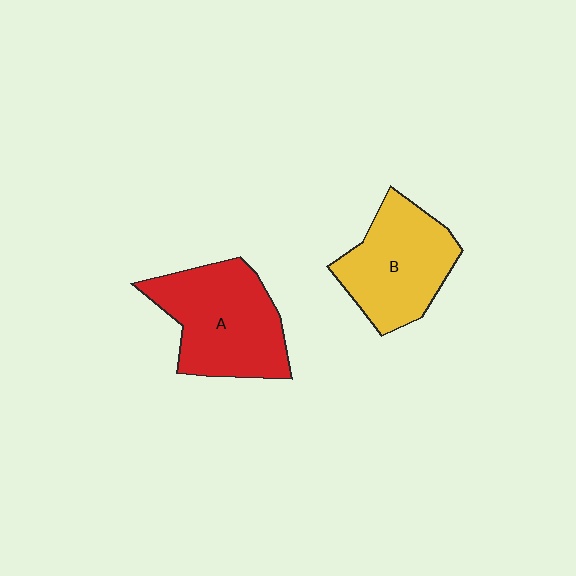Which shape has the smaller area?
Shape B (yellow).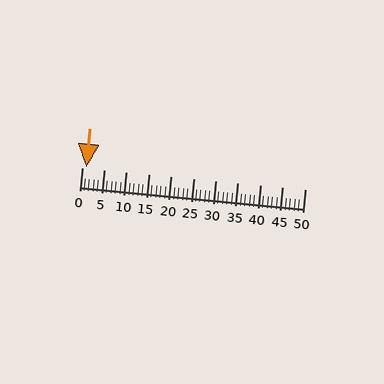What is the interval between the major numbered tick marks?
The major tick marks are spaced 5 units apart.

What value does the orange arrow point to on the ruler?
The orange arrow points to approximately 1.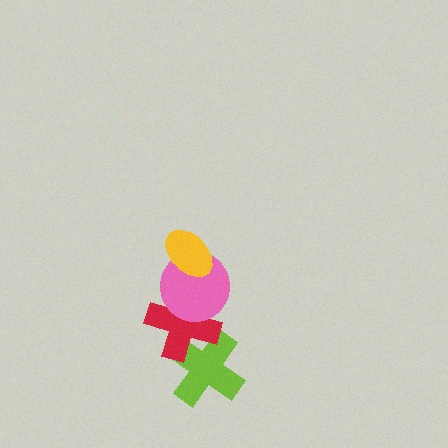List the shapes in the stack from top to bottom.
From top to bottom: the yellow ellipse, the pink circle, the red cross, the lime cross.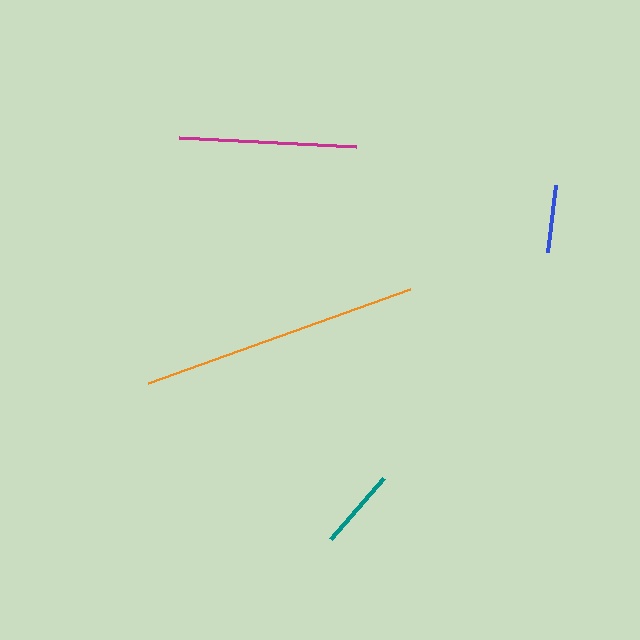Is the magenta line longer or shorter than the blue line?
The magenta line is longer than the blue line.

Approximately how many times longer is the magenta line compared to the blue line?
The magenta line is approximately 2.6 times the length of the blue line.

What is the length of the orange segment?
The orange segment is approximately 278 pixels long.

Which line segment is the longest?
The orange line is the longest at approximately 278 pixels.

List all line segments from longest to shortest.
From longest to shortest: orange, magenta, teal, blue.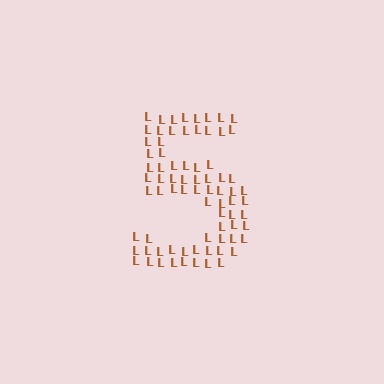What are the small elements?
The small elements are letter L's.